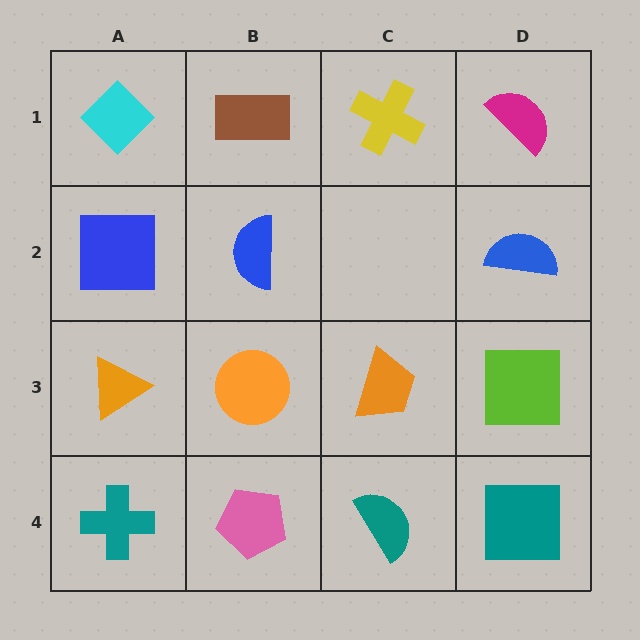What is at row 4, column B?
A pink pentagon.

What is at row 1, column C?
A yellow cross.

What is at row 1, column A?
A cyan diamond.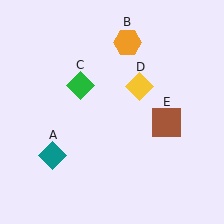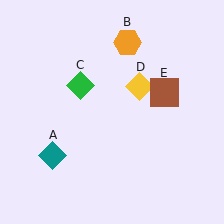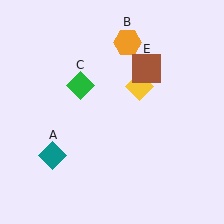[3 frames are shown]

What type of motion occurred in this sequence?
The brown square (object E) rotated counterclockwise around the center of the scene.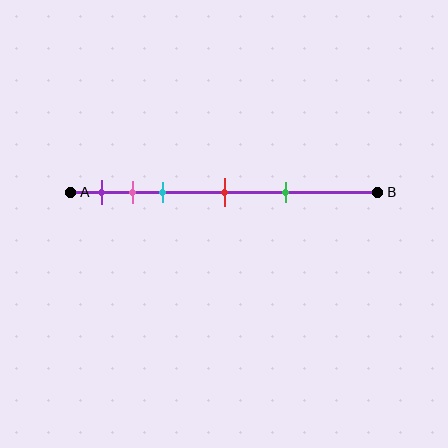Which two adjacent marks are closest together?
The pink and cyan marks are the closest adjacent pair.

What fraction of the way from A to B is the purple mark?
The purple mark is approximately 10% (0.1) of the way from A to B.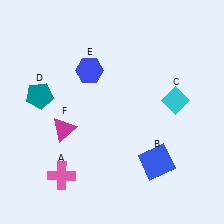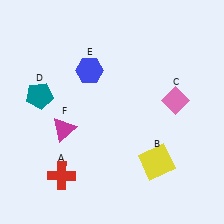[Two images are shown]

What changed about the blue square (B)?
In Image 1, B is blue. In Image 2, it changed to yellow.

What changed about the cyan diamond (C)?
In Image 1, C is cyan. In Image 2, it changed to pink.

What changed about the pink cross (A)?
In Image 1, A is pink. In Image 2, it changed to red.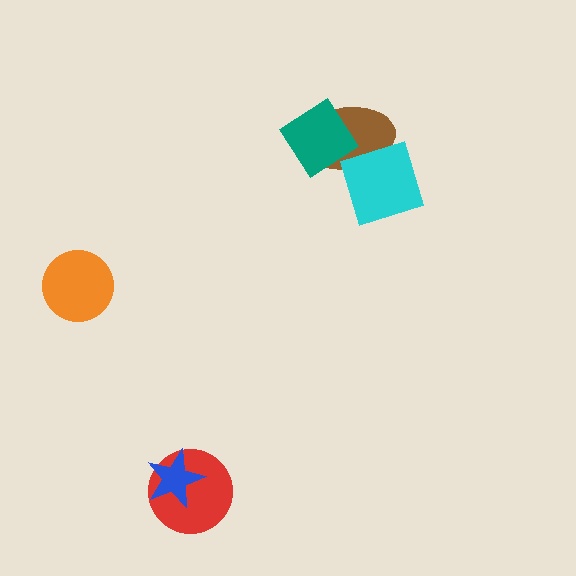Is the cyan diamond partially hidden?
Yes, it is partially covered by another shape.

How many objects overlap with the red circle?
1 object overlaps with the red circle.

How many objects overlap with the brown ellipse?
2 objects overlap with the brown ellipse.